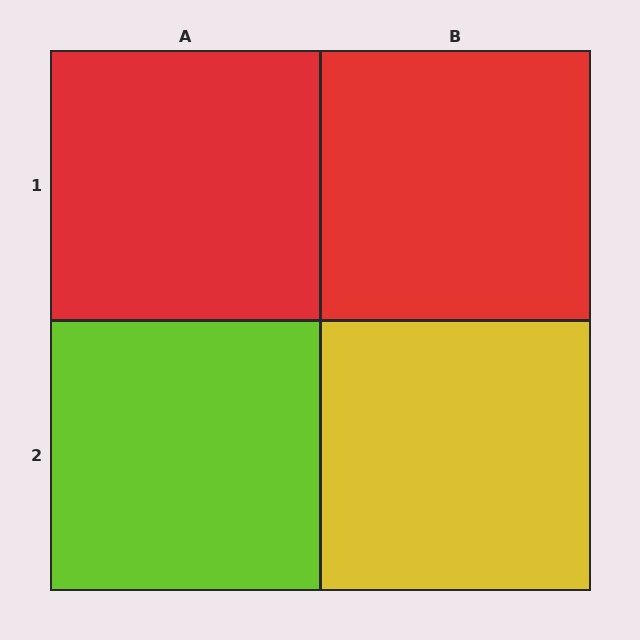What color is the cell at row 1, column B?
Red.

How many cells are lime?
1 cell is lime.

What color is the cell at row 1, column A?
Red.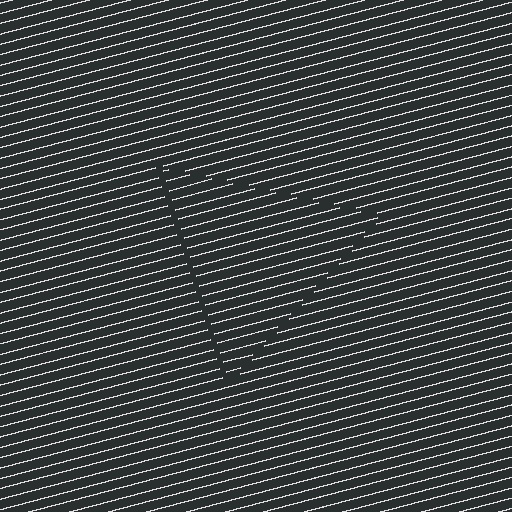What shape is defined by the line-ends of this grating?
An illusory triangle. The interior of the shape contains the same grating, shifted by half a period — the contour is defined by the phase discontinuity where line-ends from the inner and outer gratings abut.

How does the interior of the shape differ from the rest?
The interior of the shape contains the same grating, shifted by half a period — the contour is defined by the phase discontinuity where line-ends from the inner and outer gratings abut.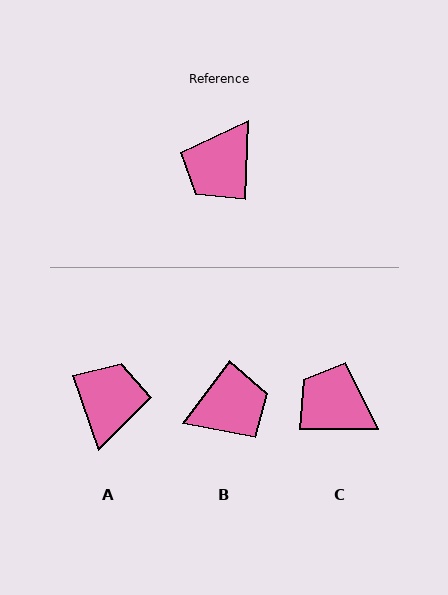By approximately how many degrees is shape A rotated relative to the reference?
Approximately 159 degrees clockwise.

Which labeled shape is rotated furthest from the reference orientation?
A, about 159 degrees away.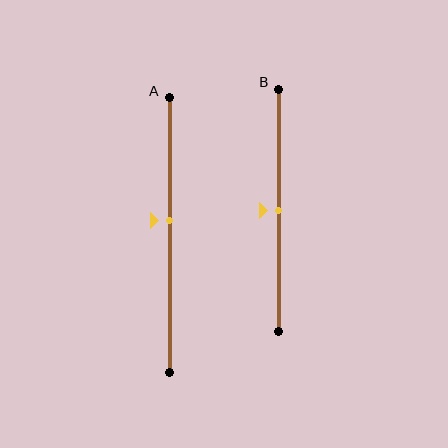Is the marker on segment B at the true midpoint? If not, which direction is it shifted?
Yes, the marker on segment B is at the true midpoint.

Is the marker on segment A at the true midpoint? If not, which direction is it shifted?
No, the marker on segment A is shifted upward by about 5% of the segment length.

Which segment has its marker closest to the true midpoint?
Segment B has its marker closest to the true midpoint.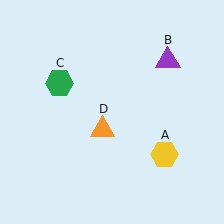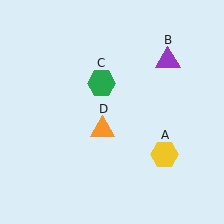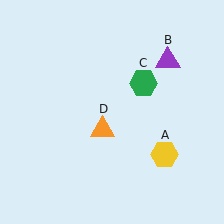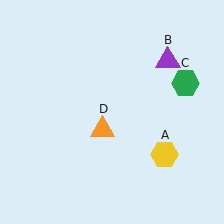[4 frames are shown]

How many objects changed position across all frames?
1 object changed position: green hexagon (object C).